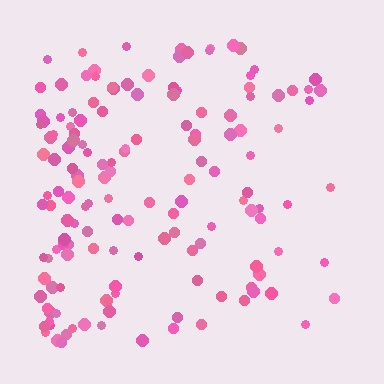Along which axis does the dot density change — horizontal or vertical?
Horizontal.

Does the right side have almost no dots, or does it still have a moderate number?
Still a moderate number, just noticeably fewer than the left.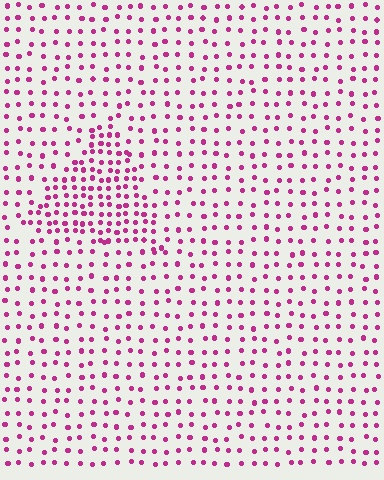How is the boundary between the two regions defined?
The boundary is defined by a change in element density (approximately 2.0x ratio). All elements are the same color, size, and shape.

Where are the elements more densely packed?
The elements are more densely packed inside the triangle boundary.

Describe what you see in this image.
The image contains small magenta elements arranged at two different densities. A triangle-shaped region is visible where the elements are more densely packed than the surrounding area.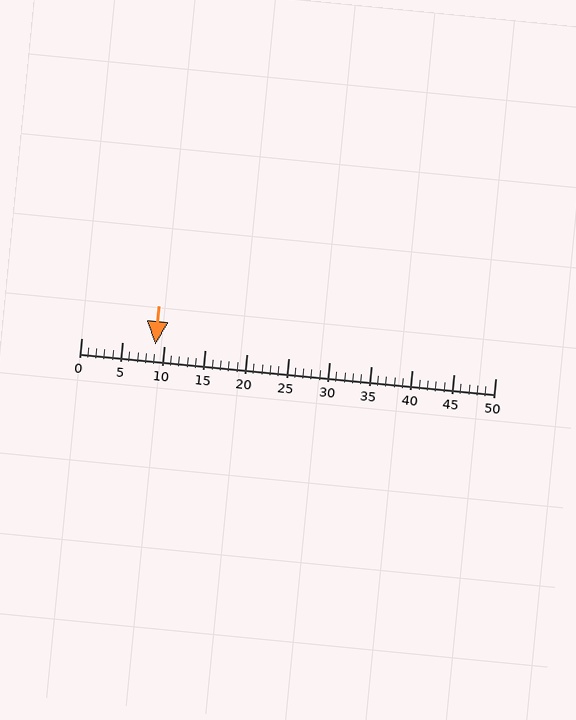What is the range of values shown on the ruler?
The ruler shows values from 0 to 50.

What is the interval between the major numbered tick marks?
The major tick marks are spaced 5 units apart.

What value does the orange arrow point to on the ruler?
The orange arrow points to approximately 9.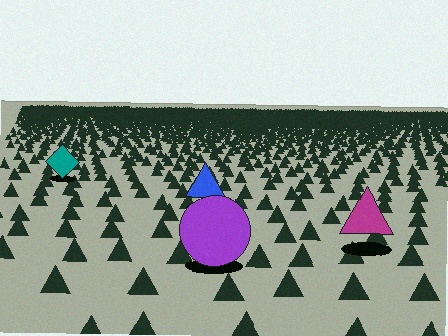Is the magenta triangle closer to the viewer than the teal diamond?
Yes. The magenta triangle is closer — you can tell from the texture gradient: the ground texture is coarser near it.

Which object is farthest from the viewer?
The teal diamond is farthest from the viewer. It appears smaller and the ground texture around it is denser.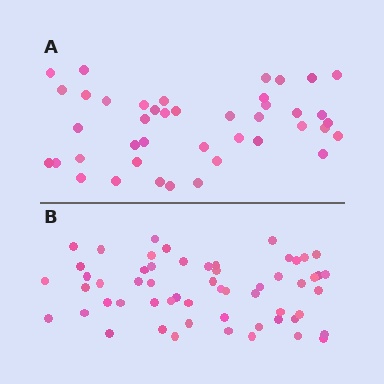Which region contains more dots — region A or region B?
Region B (the bottom region) has more dots.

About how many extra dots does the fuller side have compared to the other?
Region B has approximately 15 more dots than region A.